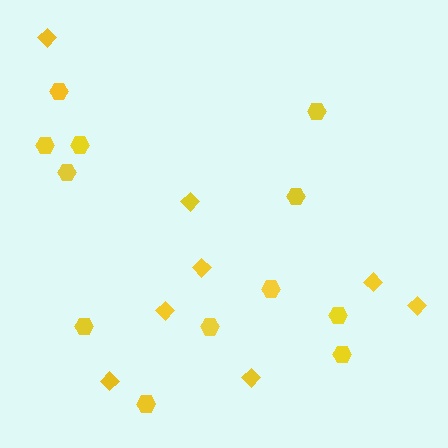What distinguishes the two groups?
There are 2 groups: one group of diamonds (8) and one group of hexagons (12).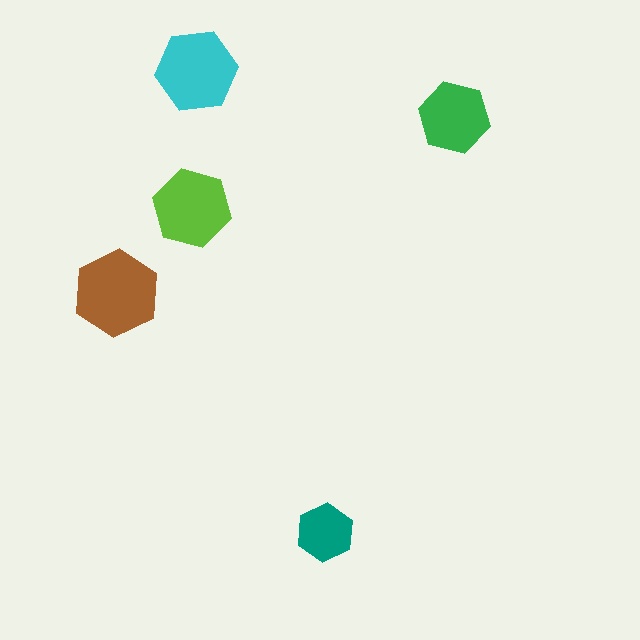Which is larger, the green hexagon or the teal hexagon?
The green one.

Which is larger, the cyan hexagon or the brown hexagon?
The brown one.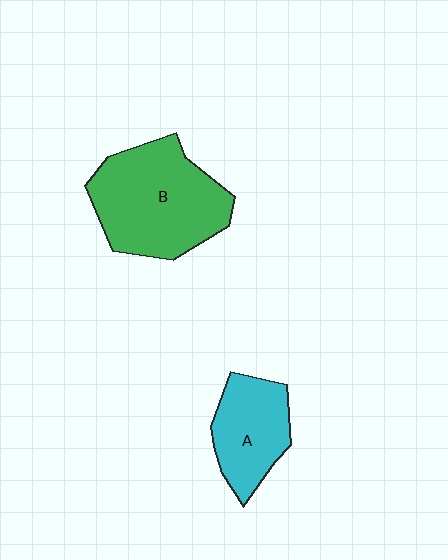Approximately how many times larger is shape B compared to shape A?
Approximately 1.7 times.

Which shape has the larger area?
Shape B (green).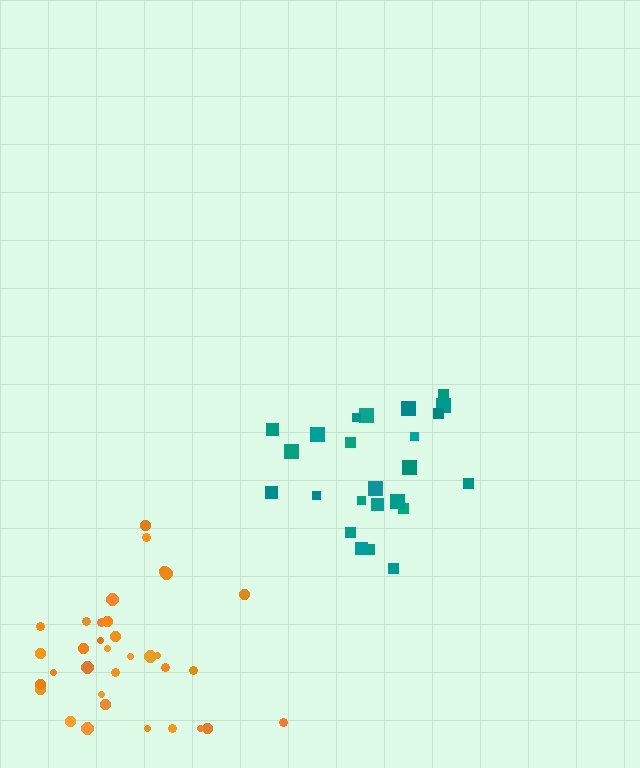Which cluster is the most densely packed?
Teal.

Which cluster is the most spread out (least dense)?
Orange.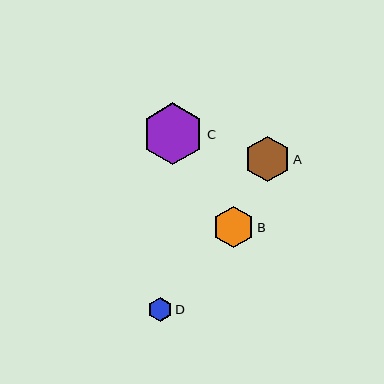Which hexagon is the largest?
Hexagon C is the largest with a size of approximately 62 pixels.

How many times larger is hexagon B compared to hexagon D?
Hexagon B is approximately 1.7 times the size of hexagon D.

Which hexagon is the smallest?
Hexagon D is the smallest with a size of approximately 24 pixels.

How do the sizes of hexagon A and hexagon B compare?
Hexagon A and hexagon B are approximately the same size.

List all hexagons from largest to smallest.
From largest to smallest: C, A, B, D.